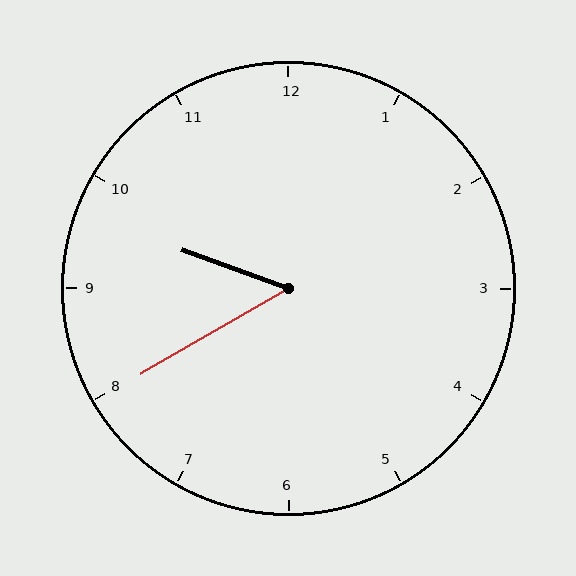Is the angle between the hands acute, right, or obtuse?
It is acute.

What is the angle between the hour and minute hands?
Approximately 50 degrees.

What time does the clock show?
9:40.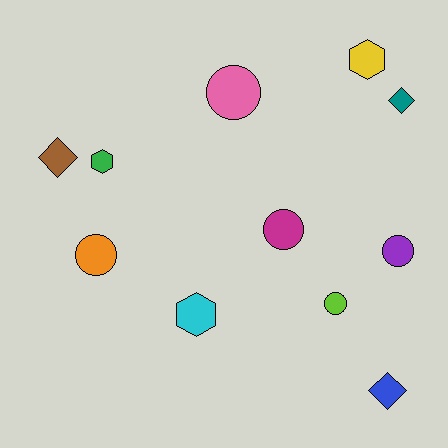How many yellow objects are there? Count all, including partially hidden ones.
There is 1 yellow object.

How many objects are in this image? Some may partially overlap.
There are 11 objects.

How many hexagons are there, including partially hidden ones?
There are 3 hexagons.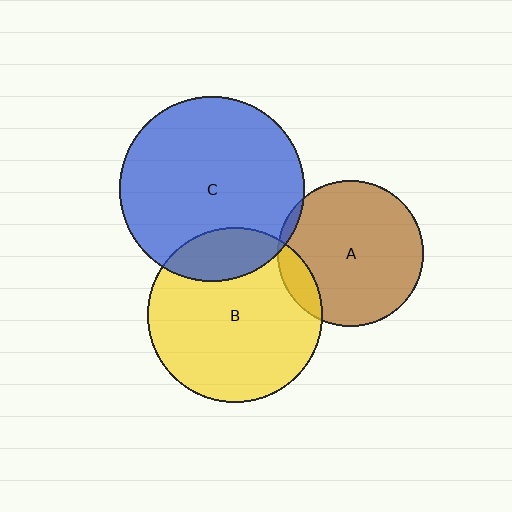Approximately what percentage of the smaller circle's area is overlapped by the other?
Approximately 10%.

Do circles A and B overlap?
Yes.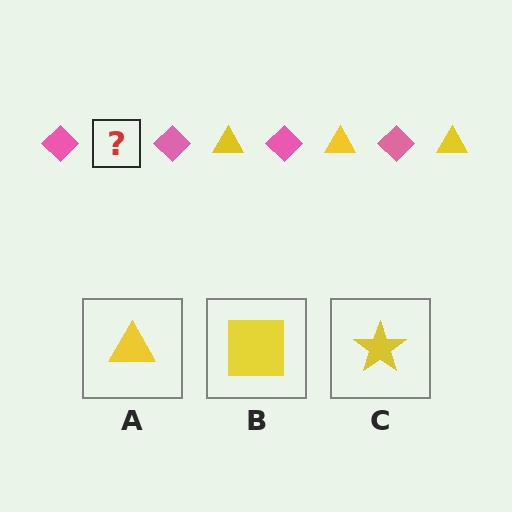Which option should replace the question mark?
Option A.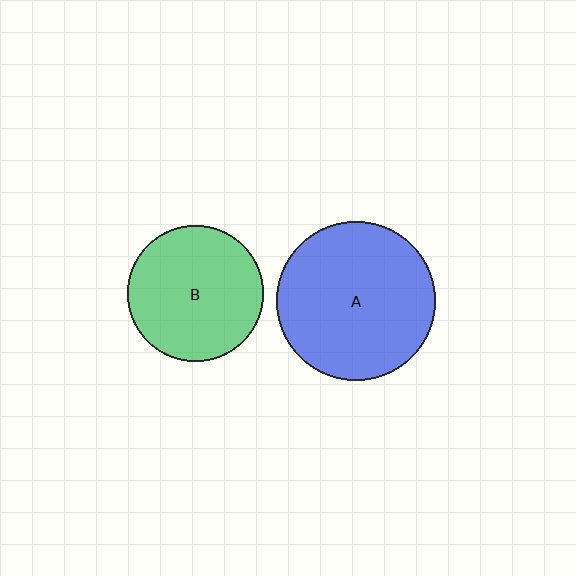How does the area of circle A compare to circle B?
Approximately 1.4 times.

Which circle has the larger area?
Circle A (blue).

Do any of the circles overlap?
No, none of the circles overlap.